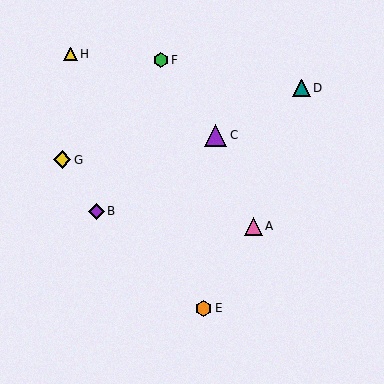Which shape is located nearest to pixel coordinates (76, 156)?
The yellow diamond (labeled G) at (62, 160) is nearest to that location.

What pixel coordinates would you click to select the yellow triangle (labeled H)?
Click at (70, 54) to select the yellow triangle H.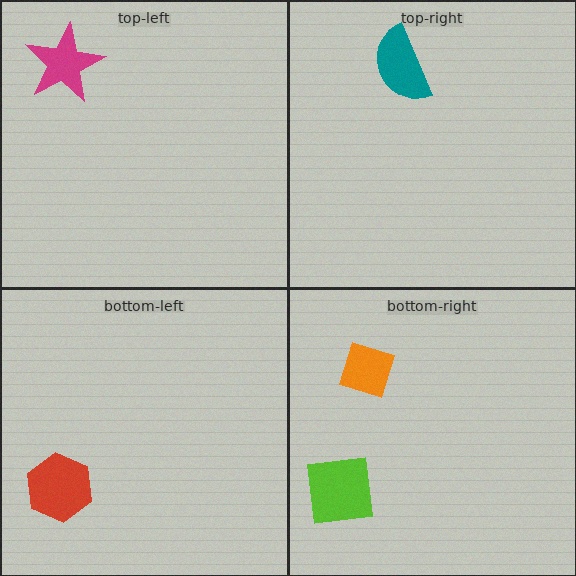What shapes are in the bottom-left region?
The red hexagon.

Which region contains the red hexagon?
The bottom-left region.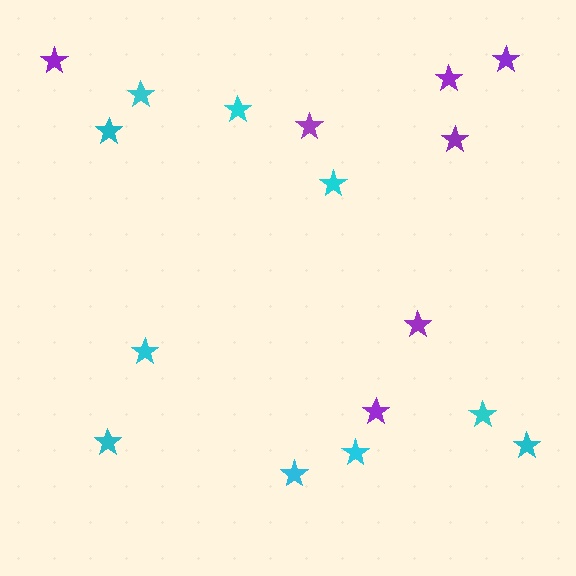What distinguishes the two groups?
There are 2 groups: one group of purple stars (7) and one group of cyan stars (10).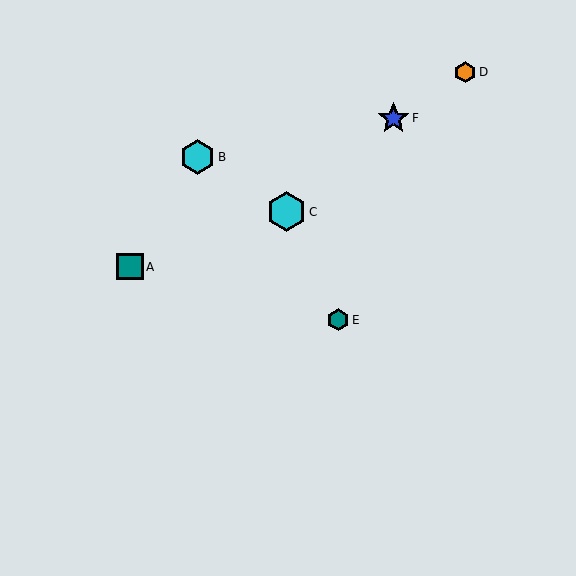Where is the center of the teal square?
The center of the teal square is at (130, 267).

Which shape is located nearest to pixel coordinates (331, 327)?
The teal hexagon (labeled E) at (338, 320) is nearest to that location.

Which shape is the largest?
The cyan hexagon (labeled C) is the largest.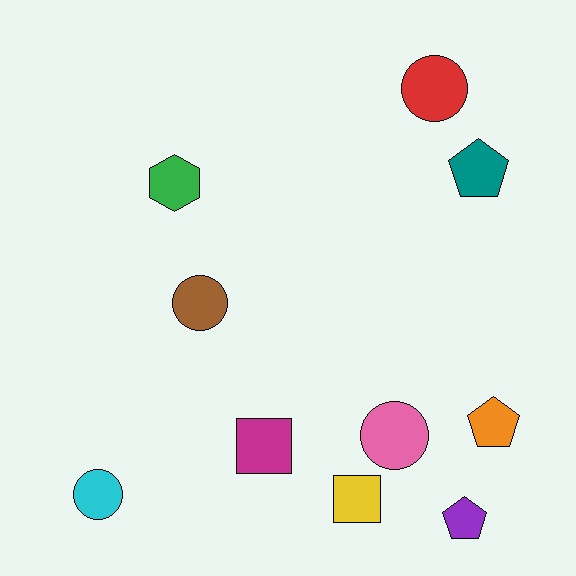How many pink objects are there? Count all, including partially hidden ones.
There is 1 pink object.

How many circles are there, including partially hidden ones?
There are 4 circles.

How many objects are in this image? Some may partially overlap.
There are 10 objects.